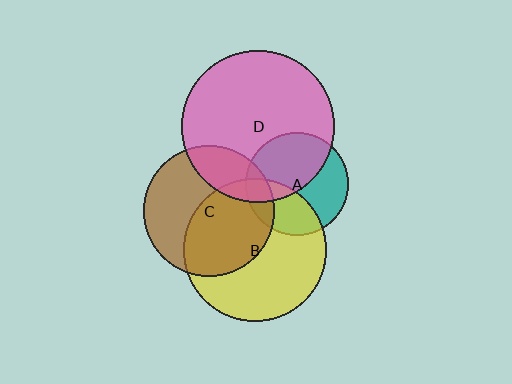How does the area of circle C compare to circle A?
Approximately 1.6 times.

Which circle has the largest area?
Circle D (pink).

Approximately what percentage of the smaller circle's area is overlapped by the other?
Approximately 50%.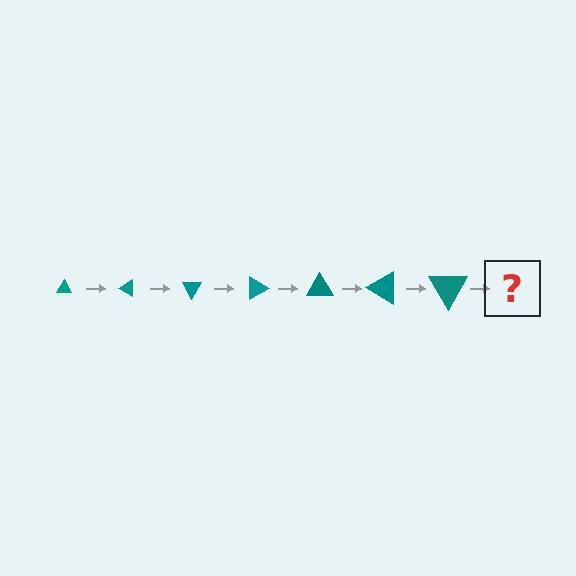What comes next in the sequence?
The next element should be a triangle, larger than the previous one and rotated 210 degrees from the start.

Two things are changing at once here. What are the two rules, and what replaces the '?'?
The two rules are that the triangle grows larger each step and it rotates 30 degrees each step. The '?' should be a triangle, larger than the previous one and rotated 210 degrees from the start.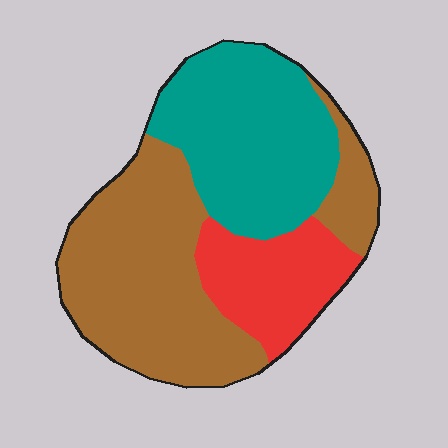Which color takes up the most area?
Brown, at roughly 45%.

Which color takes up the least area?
Red, at roughly 20%.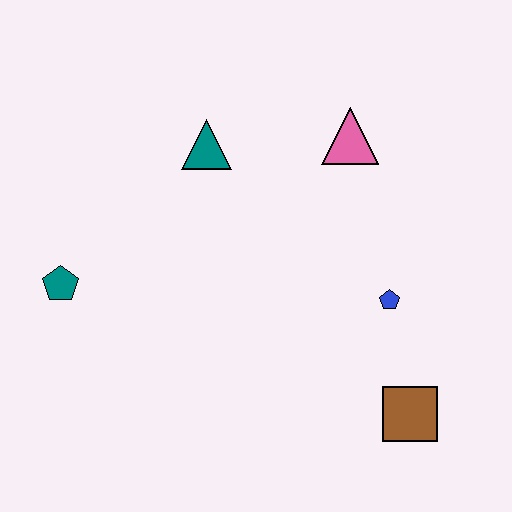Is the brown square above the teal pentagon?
No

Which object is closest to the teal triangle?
The pink triangle is closest to the teal triangle.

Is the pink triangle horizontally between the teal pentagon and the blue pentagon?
Yes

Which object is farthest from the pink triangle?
The teal pentagon is farthest from the pink triangle.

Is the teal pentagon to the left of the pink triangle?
Yes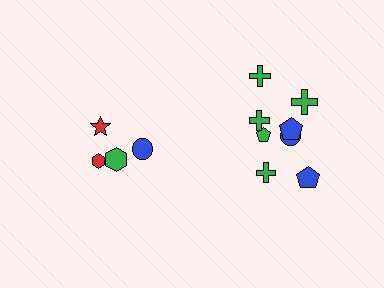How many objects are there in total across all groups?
There are 12 objects.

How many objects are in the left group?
There are 4 objects.